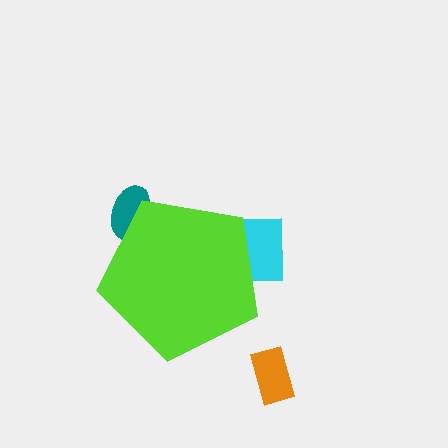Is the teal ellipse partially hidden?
Yes, the teal ellipse is partially hidden behind the lime pentagon.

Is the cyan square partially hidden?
Yes, the cyan square is partially hidden behind the lime pentagon.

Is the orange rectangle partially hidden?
No, the orange rectangle is fully visible.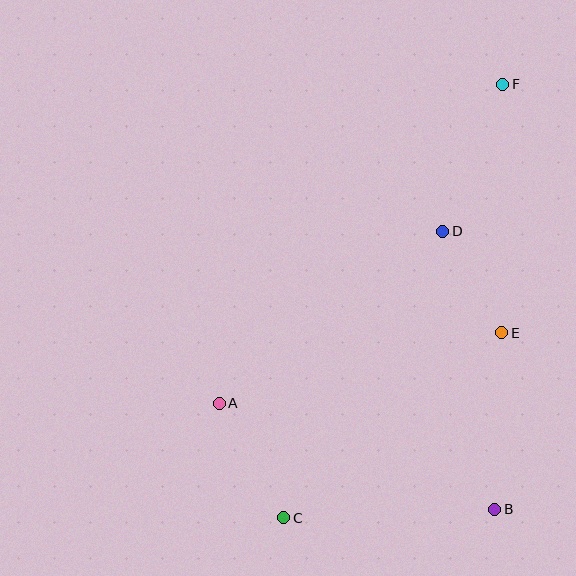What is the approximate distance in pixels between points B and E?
The distance between B and E is approximately 177 pixels.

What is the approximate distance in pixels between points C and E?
The distance between C and E is approximately 286 pixels.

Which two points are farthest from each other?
Points C and F are farthest from each other.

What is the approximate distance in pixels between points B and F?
The distance between B and F is approximately 425 pixels.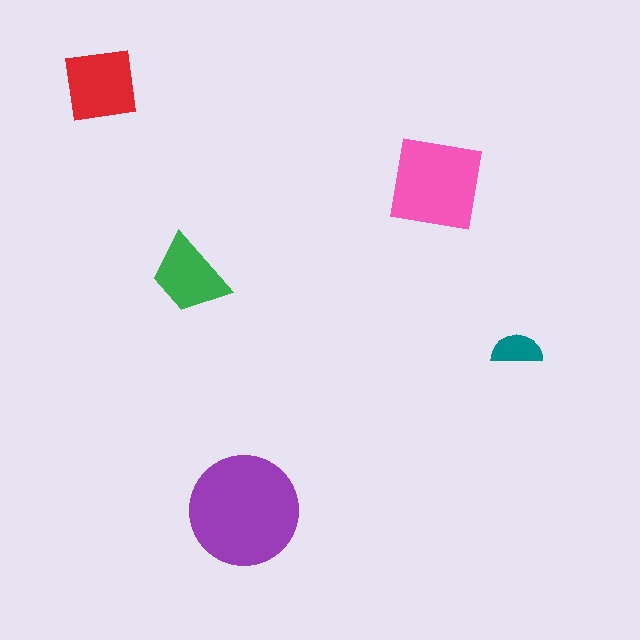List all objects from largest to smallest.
The purple circle, the pink square, the red square, the green trapezoid, the teal semicircle.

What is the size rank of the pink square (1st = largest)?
2nd.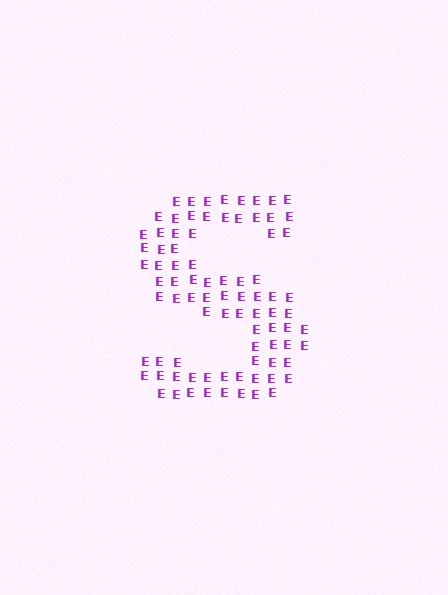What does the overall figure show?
The overall figure shows the letter S.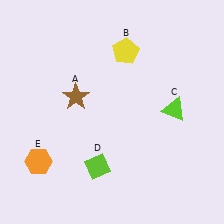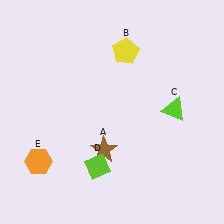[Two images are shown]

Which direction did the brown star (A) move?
The brown star (A) moved down.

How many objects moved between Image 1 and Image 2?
1 object moved between the two images.